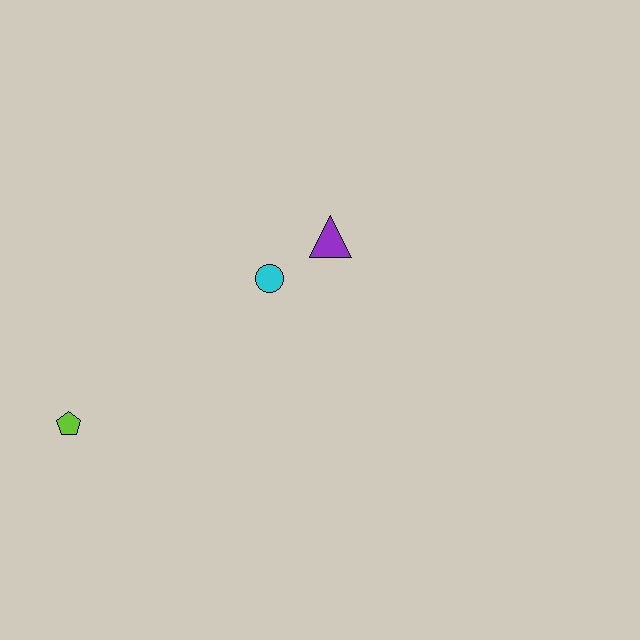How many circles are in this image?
There is 1 circle.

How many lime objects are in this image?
There is 1 lime object.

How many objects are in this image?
There are 3 objects.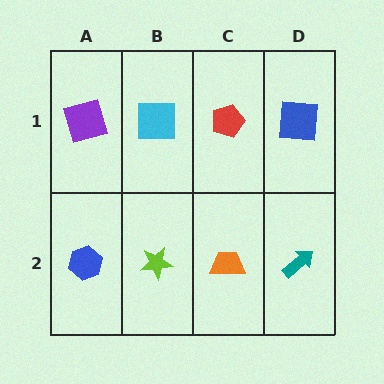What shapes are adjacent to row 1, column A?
A blue hexagon (row 2, column A), a cyan square (row 1, column B).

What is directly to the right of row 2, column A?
A lime star.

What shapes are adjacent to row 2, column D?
A blue square (row 1, column D), an orange trapezoid (row 2, column C).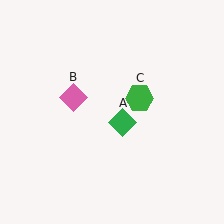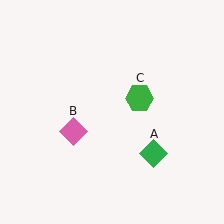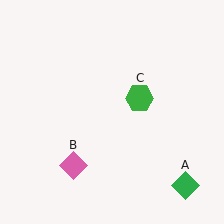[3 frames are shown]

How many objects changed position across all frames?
2 objects changed position: green diamond (object A), pink diamond (object B).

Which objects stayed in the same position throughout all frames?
Green hexagon (object C) remained stationary.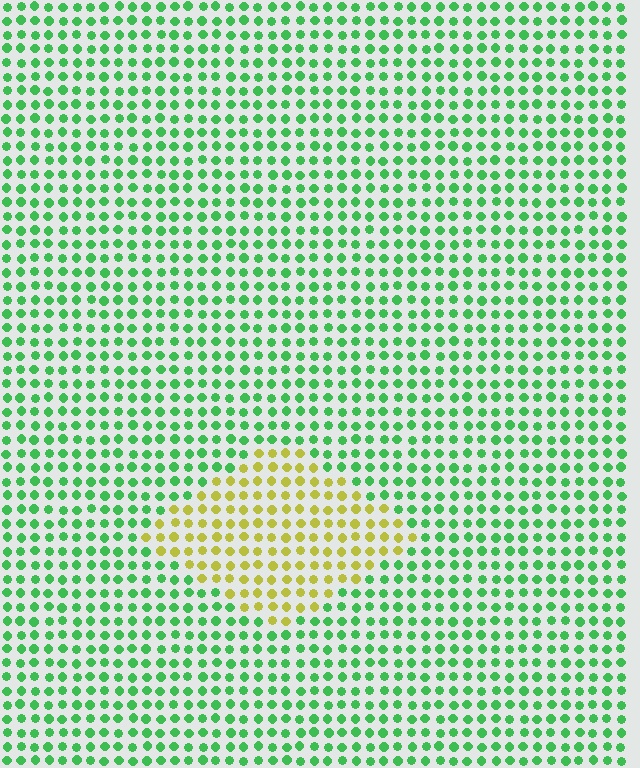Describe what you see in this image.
The image is filled with small green elements in a uniform arrangement. A diamond-shaped region is visible where the elements are tinted to a slightly different hue, forming a subtle color boundary.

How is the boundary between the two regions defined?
The boundary is defined purely by a slight shift in hue (about 67 degrees). Spacing, size, and orientation are identical on both sides.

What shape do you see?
I see a diamond.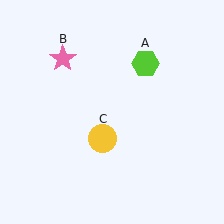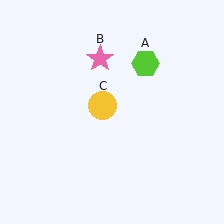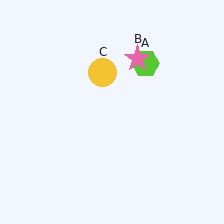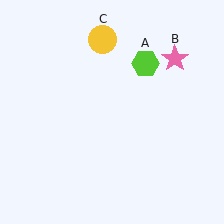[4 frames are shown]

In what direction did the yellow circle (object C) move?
The yellow circle (object C) moved up.